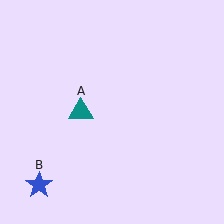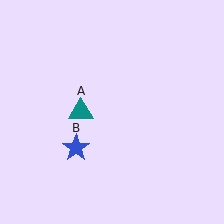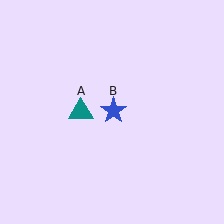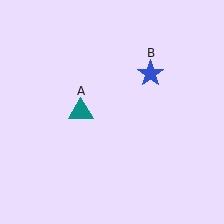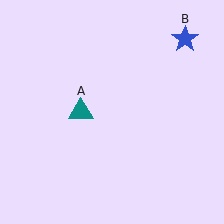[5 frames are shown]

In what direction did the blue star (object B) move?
The blue star (object B) moved up and to the right.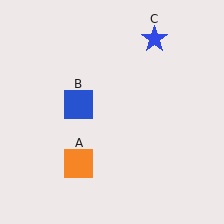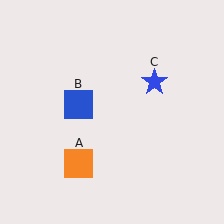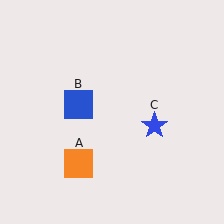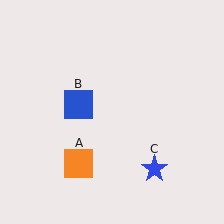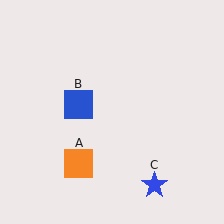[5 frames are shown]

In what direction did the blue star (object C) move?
The blue star (object C) moved down.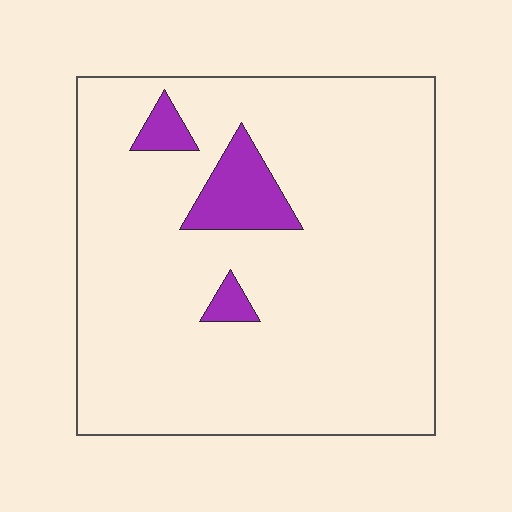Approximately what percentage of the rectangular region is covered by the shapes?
Approximately 10%.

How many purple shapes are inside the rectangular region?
3.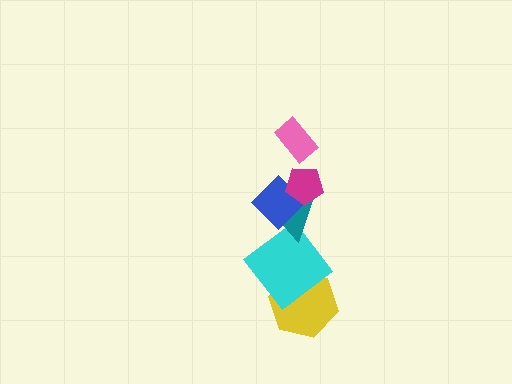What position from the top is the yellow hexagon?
The yellow hexagon is 6th from the top.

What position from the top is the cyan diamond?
The cyan diamond is 5th from the top.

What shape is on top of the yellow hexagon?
The cyan diamond is on top of the yellow hexagon.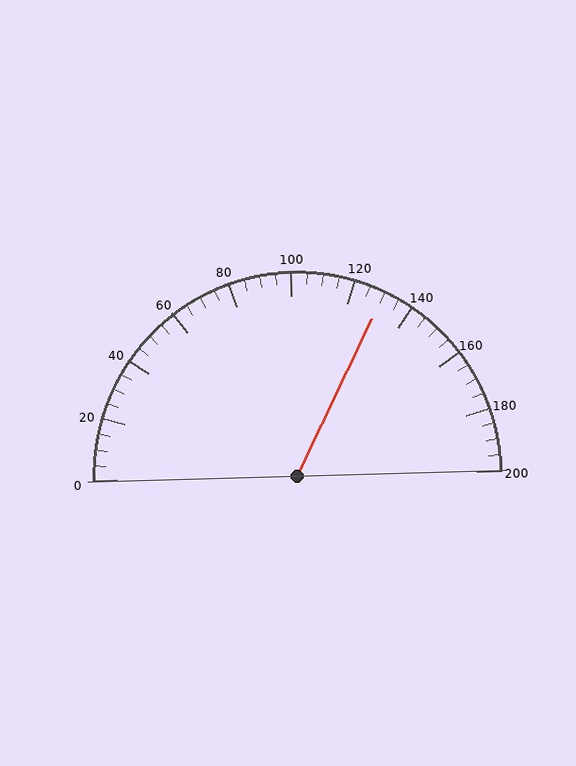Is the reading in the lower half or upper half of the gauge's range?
The reading is in the upper half of the range (0 to 200).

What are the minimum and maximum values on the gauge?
The gauge ranges from 0 to 200.